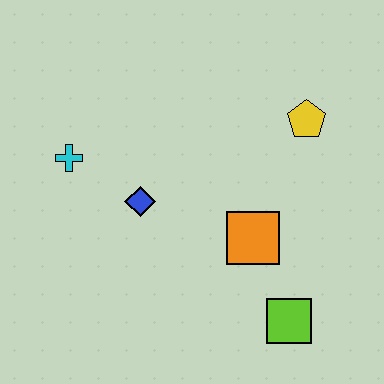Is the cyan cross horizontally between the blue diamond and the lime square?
No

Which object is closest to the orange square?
The lime square is closest to the orange square.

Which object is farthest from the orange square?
The cyan cross is farthest from the orange square.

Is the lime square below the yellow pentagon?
Yes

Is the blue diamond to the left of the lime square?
Yes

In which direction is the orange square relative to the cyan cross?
The orange square is to the right of the cyan cross.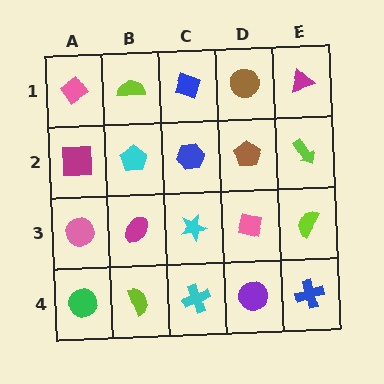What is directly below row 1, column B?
A cyan pentagon.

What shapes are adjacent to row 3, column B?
A cyan pentagon (row 2, column B), a lime semicircle (row 4, column B), a pink circle (row 3, column A), a cyan star (row 3, column C).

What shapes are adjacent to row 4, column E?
A lime semicircle (row 3, column E), a purple circle (row 4, column D).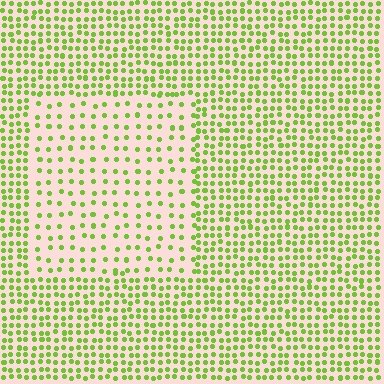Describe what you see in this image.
The image contains small lime elements arranged at two different densities. A rectangle-shaped region is visible where the elements are less densely packed than the surrounding area.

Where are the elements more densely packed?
The elements are more densely packed outside the rectangle boundary.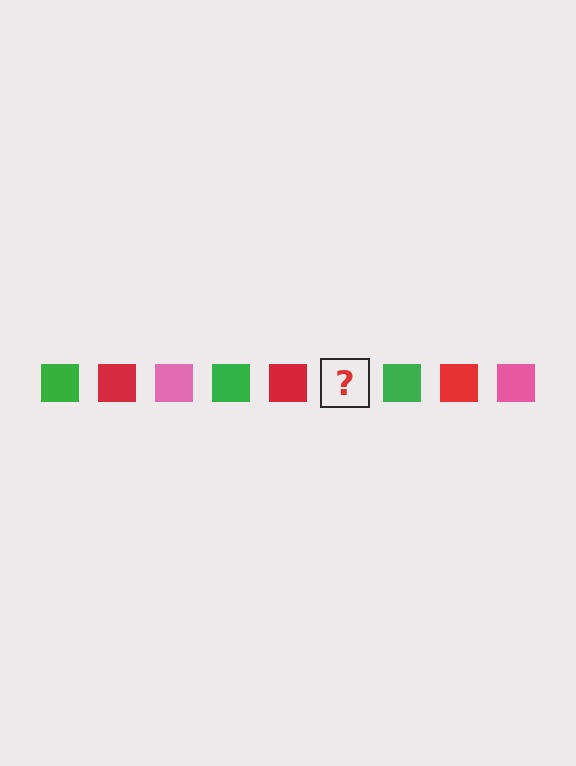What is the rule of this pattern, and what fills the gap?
The rule is that the pattern cycles through green, red, pink squares. The gap should be filled with a pink square.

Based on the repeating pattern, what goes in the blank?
The blank should be a pink square.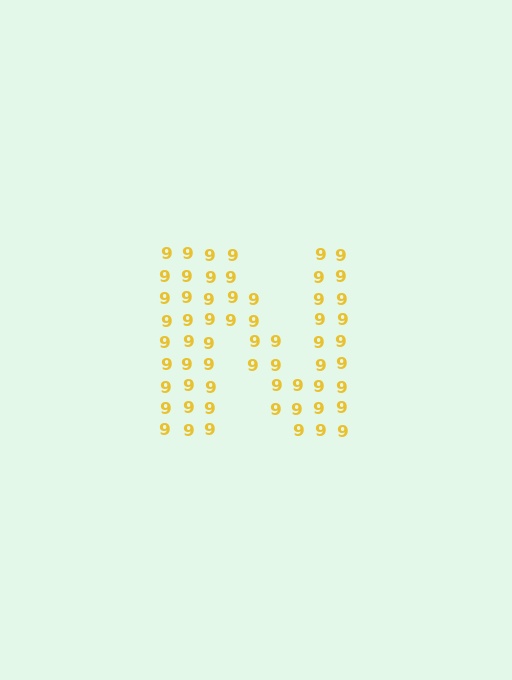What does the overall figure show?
The overall figure shows the letter N.